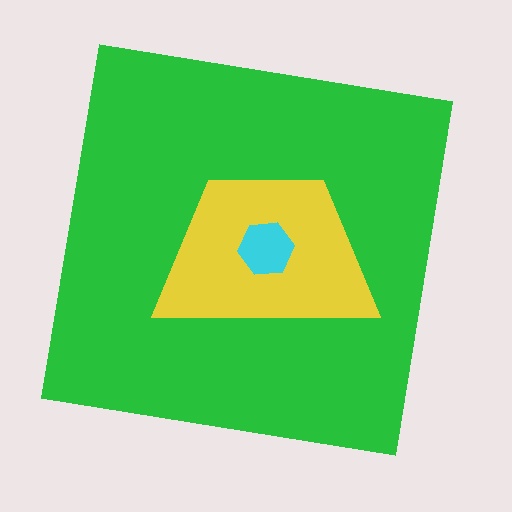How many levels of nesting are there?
3.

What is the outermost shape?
The green square.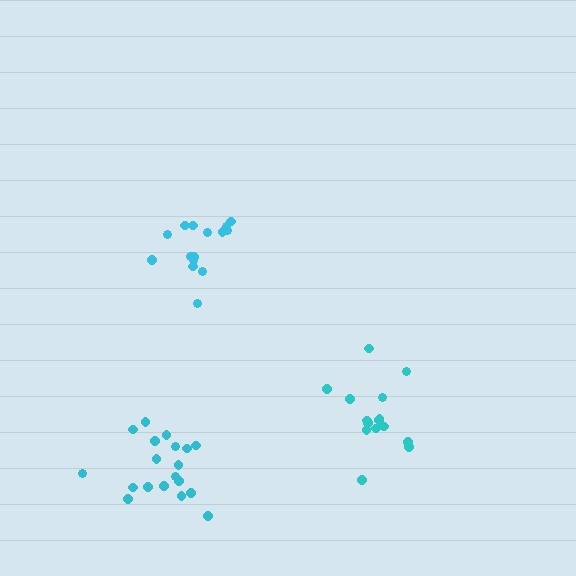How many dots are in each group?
Group 1: 15 dots, Group 2: 19 dots, Group 3: 15 dots (49 total).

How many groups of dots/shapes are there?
There are 3 groups.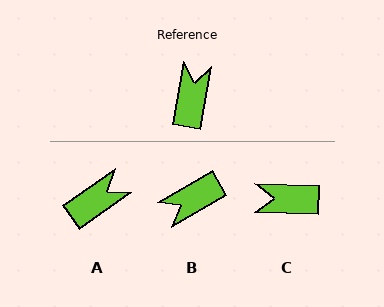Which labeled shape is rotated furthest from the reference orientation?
B, about 130 degrees away.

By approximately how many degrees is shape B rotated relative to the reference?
Approximately 130 degrees counter-clockwise.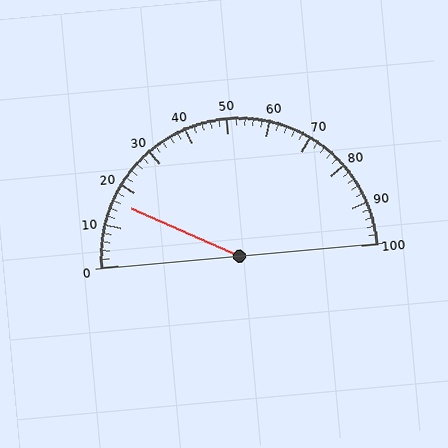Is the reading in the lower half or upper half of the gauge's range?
The reading is in the lower half of the range (0 to 100).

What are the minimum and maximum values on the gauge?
The gauge ranges from 0 to 100.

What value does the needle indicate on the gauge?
The needle indicates approximately 16.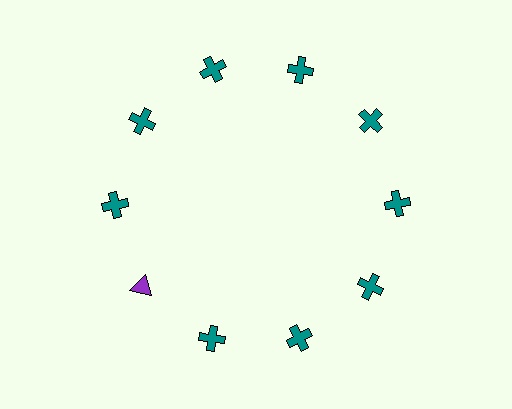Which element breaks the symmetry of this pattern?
The purple triangle at roughly the 8 o'clock position breaks the symmetry. All other shapes are teal crosses.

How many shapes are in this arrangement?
There are 10 shapes arranged in a ring pattern.